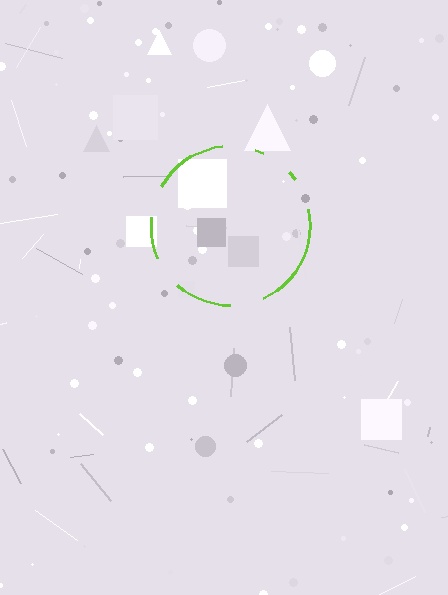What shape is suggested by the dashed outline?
The dashed outline suggests a circle.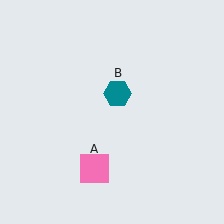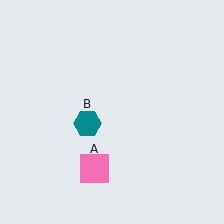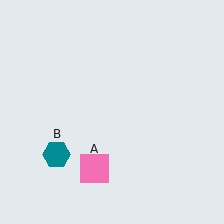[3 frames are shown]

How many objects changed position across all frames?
1 object changed position: teal hexagon (object B).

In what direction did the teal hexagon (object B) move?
The teal hexagon (object B) moved down and to the left.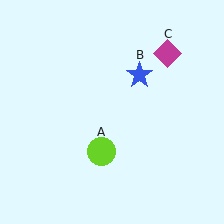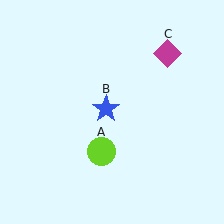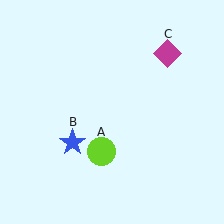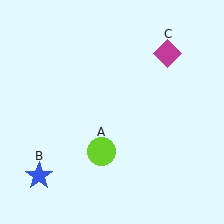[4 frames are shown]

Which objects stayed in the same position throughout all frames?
Lime circle (object A) and magenta diamond (object C) remained stationary.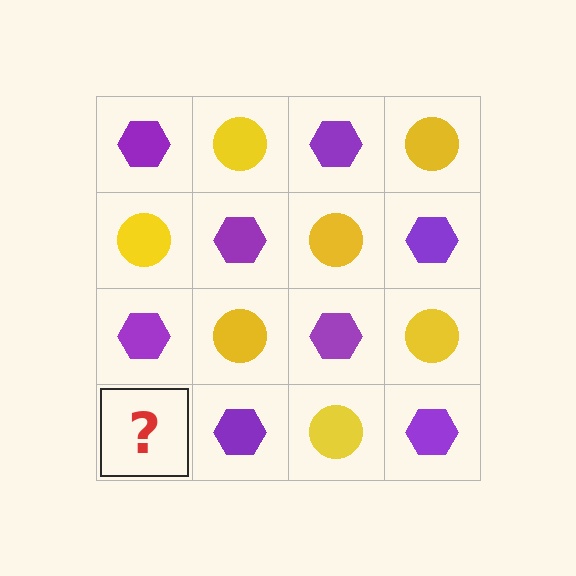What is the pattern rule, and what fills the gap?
The rule is that it alternates purple hexagon and yellow circle in a checkerboard pattern. The gap should be filled with a yellow circle.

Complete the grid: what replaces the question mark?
The question mark should be replaced with a yellow circle.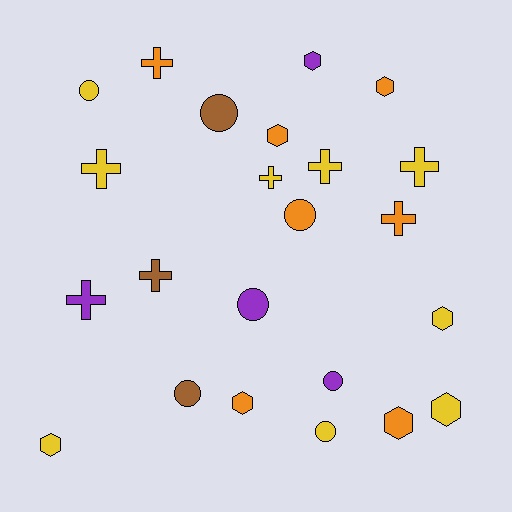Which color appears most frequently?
Yellow, with 9 objects.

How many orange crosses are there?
There are 2 orange crosses.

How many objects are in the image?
There are 23 objects.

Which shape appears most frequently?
Hexagon, with 8 objects.